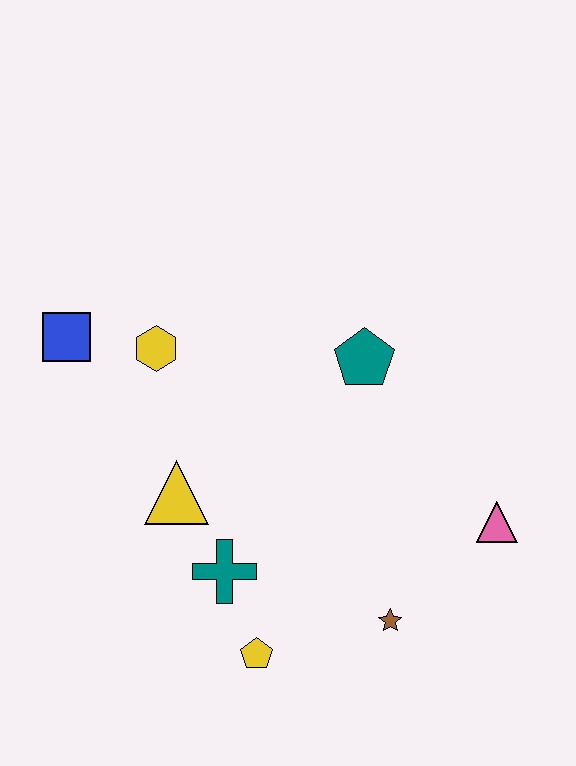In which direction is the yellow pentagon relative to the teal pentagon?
The yellow pentagon is below the teal pentagon.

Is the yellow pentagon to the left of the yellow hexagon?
No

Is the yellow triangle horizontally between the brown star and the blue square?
Yes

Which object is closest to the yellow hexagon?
The blue square is closest to the yellow hexagon.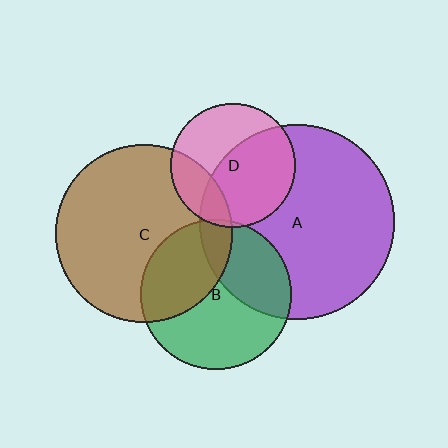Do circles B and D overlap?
Yes.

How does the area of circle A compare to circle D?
Approximately 2.4 times.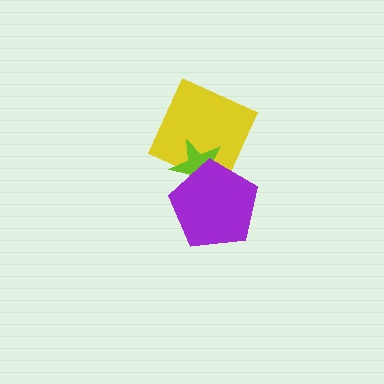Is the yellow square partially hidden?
Yes, it is partially covered by another shape.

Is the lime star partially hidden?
Yes, it is partially covered by another shape.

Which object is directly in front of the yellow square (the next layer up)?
The lime star is directly in front of the yellow square.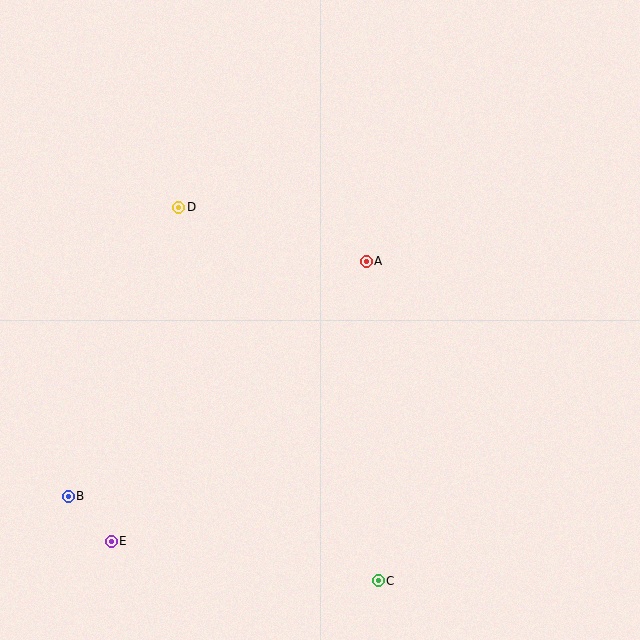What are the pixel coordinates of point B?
Point B is at (68, 496).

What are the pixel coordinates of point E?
Point E is at (111, 541).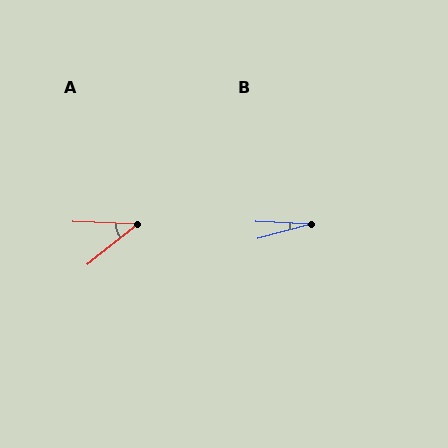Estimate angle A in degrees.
Approximately 40 degrees.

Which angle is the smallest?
B, at approximately 18 degrees.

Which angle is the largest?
A, at approximately 40 degrees.